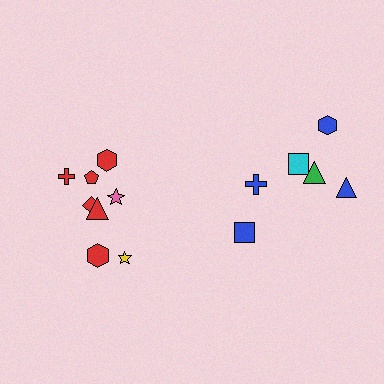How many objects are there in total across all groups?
There are 14 objects.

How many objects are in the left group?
There are 8 objects.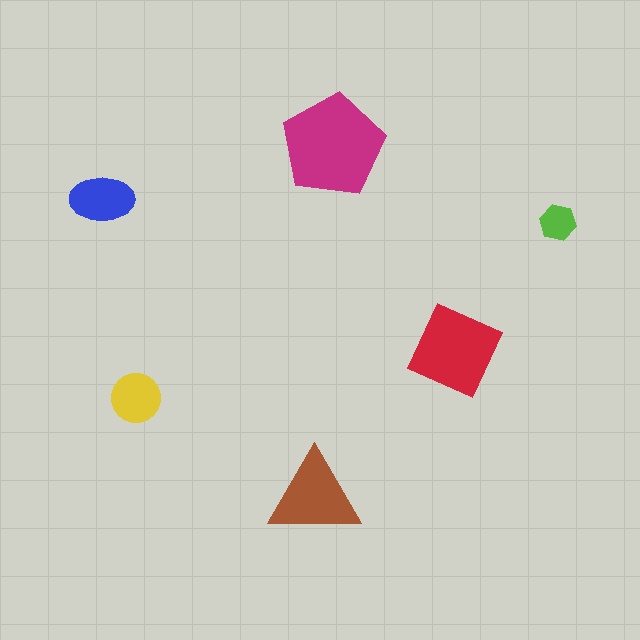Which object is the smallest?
The lime hexagon.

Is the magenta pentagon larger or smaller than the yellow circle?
Larger.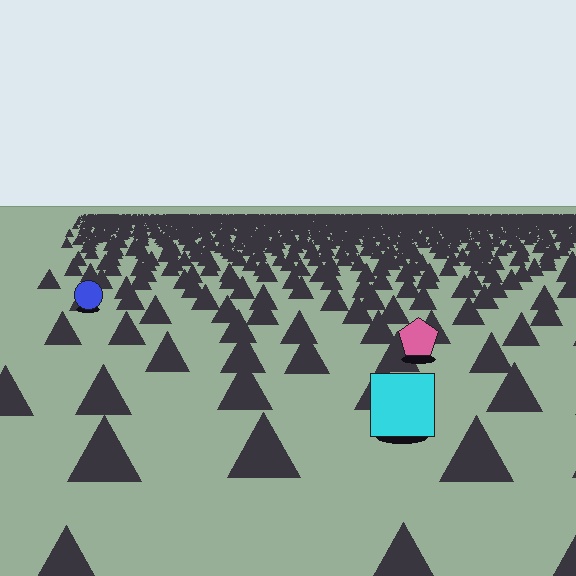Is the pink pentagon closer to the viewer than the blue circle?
Yes. The pink pentagon is closer — you can tell from the texture gradient: the ground texture is coarser near it.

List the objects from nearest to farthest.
From nearest to farthest: the cyan square, the pink pentagon, the blue circle.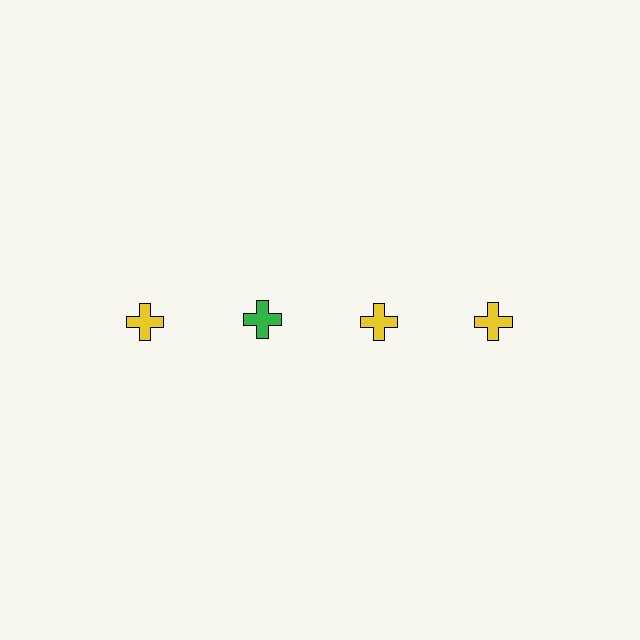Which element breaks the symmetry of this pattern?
The green cross in the top row, second from left column breaks the symmetry. All other shapes are yellow crosses.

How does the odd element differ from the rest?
It has a different color: green instead of yellow.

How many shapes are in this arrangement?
There are 4 shapes arranged in a grid pattern.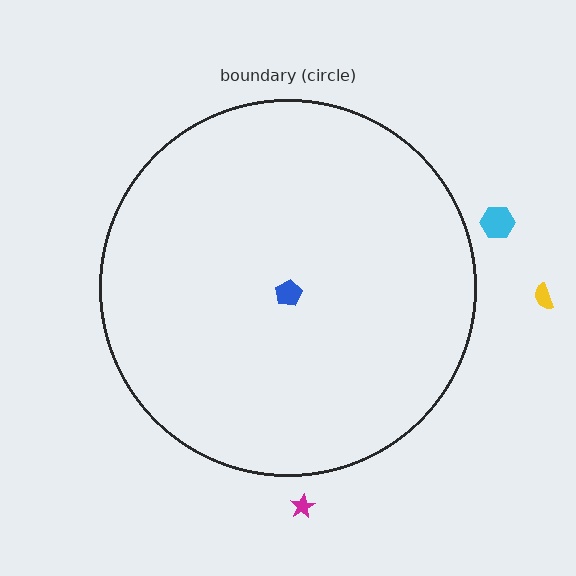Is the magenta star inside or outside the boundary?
Outside.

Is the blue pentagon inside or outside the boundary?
Inside.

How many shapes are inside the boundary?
1 inside, 3 outside.